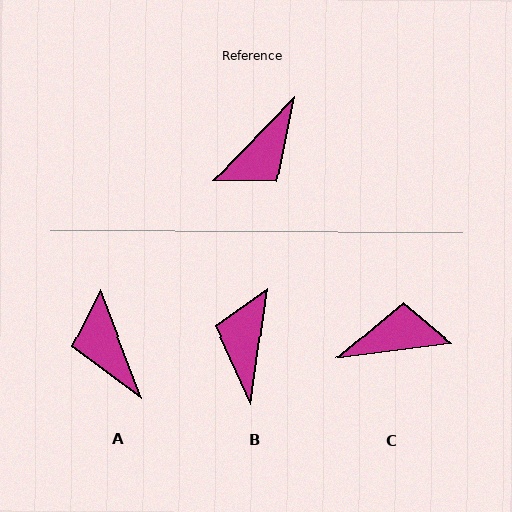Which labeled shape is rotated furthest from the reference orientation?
B, about 144 degrees away.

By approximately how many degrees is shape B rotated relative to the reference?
Approximately 144 degrees clockwise.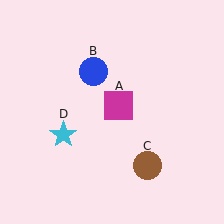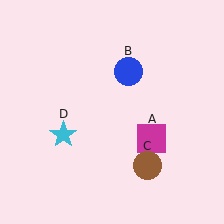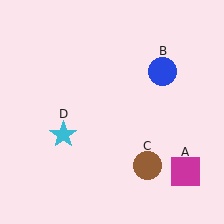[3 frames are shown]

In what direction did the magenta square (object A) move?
The magenta square (object A) moved down and to the right.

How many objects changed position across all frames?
2 objects changed position: magenta square (object A), blue circle (object B).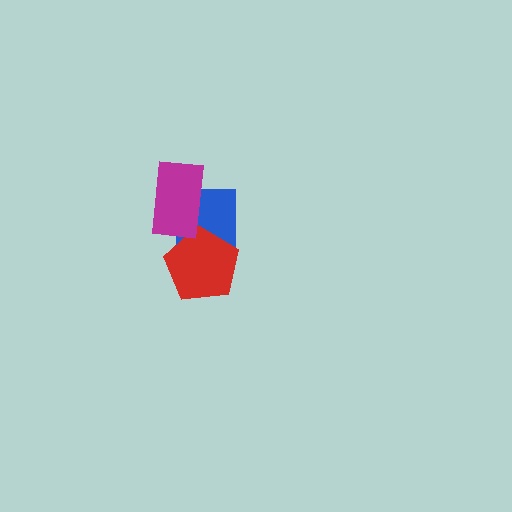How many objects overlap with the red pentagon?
1 object overlaps with the red pentagon.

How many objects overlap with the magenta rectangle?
1 object overlaps with the magenta rectangle.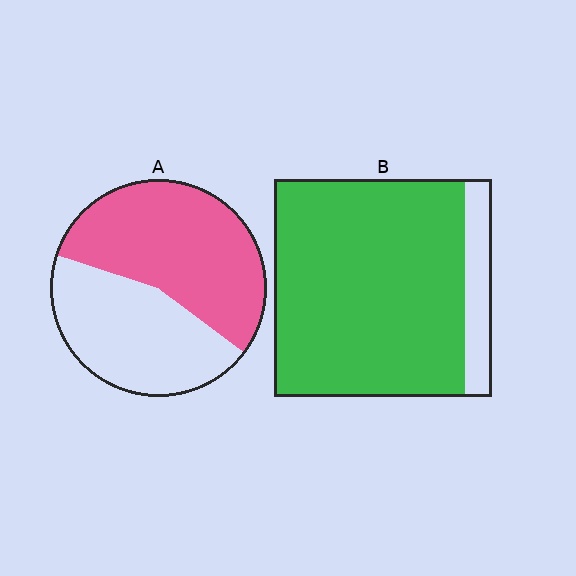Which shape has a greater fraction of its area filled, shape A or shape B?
Shape B.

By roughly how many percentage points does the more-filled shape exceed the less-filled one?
By roughly 30 percentage points (B over A).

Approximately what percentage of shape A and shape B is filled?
A is approximately 55% and B is approximately 90%.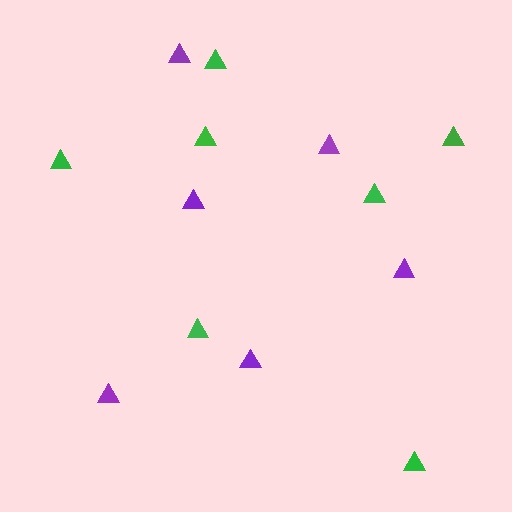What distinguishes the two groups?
There are 2 groups: one group of purple triangles (6) and one group of green triangles (7).